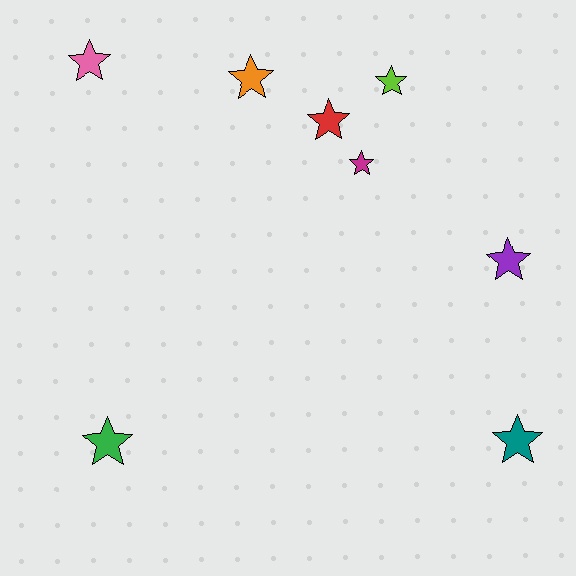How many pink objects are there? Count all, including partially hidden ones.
There is 1 pink object.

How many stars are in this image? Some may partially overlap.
There are 8 stars.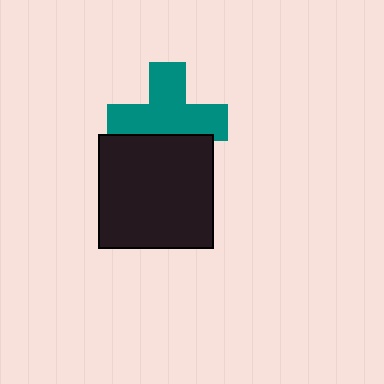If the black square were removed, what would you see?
You would see the complete teal cross.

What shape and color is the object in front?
The object in front is a black square.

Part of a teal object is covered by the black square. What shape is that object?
It is a cross.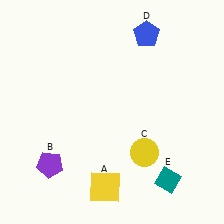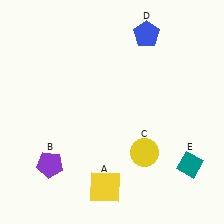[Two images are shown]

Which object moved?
The teal diamond (E) moved right.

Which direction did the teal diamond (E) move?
The teal diamond (E) moved right.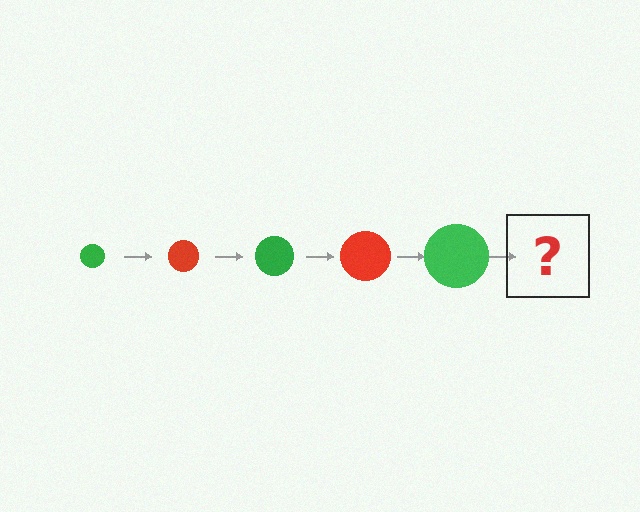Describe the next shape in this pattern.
It should be a red circle, larger than the previous one.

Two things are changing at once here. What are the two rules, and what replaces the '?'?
The two rules are that the circle grows larger each step and the color cycles through green and red. The '?' should be a red circle, larger than the previous one.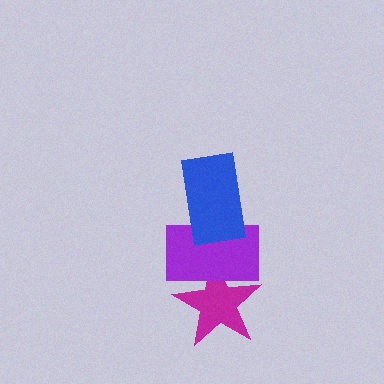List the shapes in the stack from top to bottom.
From top to bottom: the blue rectangle, the purple rectangle, the magenta star.